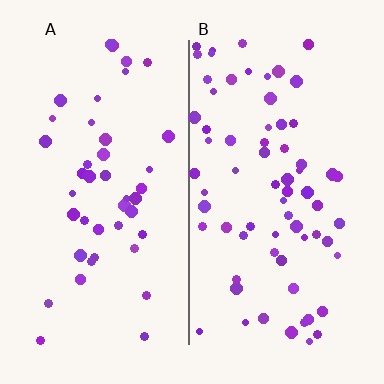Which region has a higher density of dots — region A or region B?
B (the right).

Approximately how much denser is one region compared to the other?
Approximately 1.6× — region B over region A.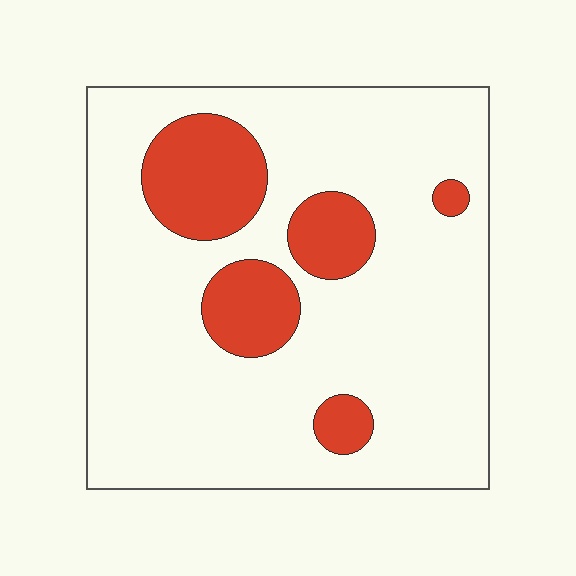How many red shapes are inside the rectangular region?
5.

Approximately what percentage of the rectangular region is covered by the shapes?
Approximately 20%.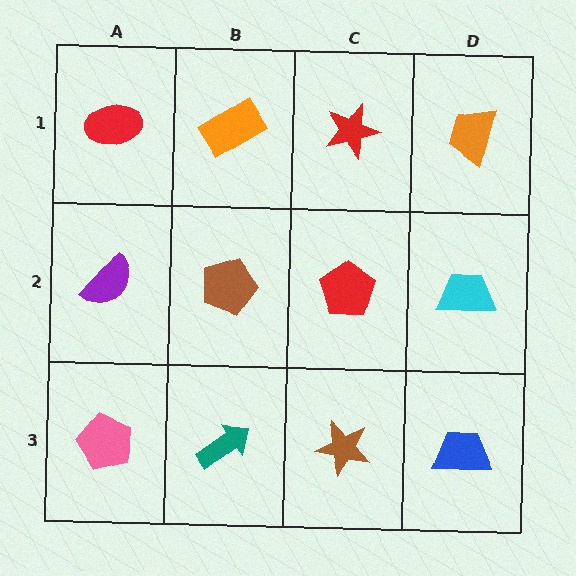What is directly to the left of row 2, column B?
A purple semicircle.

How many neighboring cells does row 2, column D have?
3.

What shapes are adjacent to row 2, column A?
A red ellipse (row 1, column A), a pink pentagon (row 3, column A), a brown pentagon (row 2, column B).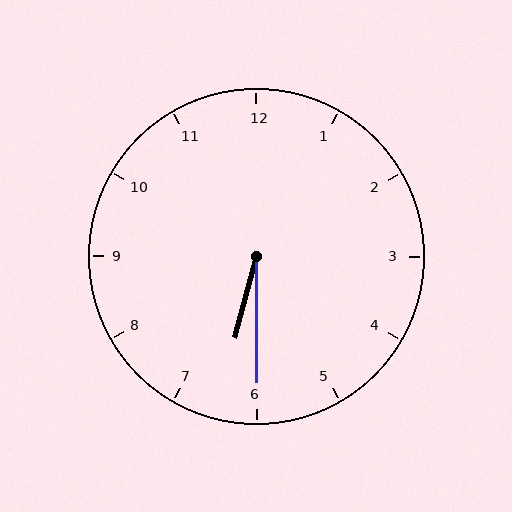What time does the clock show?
6:30.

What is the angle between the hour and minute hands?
Approximately 15 degrees.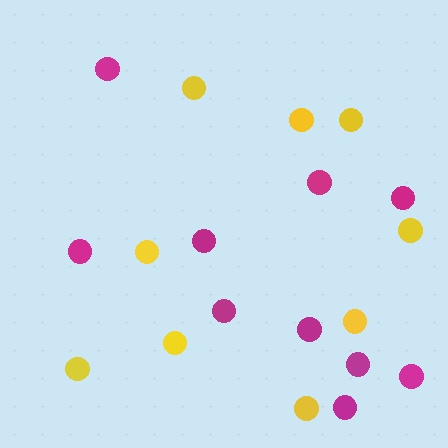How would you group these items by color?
There are 2 groups: one group of magenta circles (10) and one group of yellow circles (9).